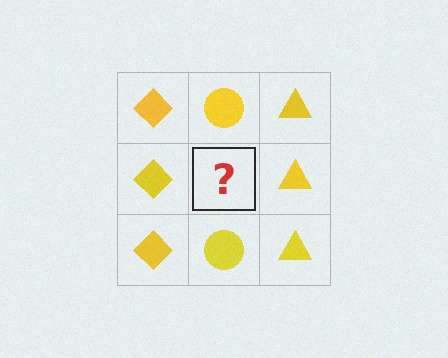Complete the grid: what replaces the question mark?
The question mark should be replaced with a yellow circle.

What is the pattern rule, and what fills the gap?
The rule is that each column has a consistent shape. The gap should be filled with a yellow circle.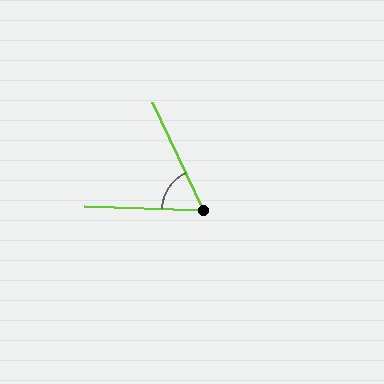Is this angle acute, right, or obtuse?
It is acute.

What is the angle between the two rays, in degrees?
Approximately 63 degrees.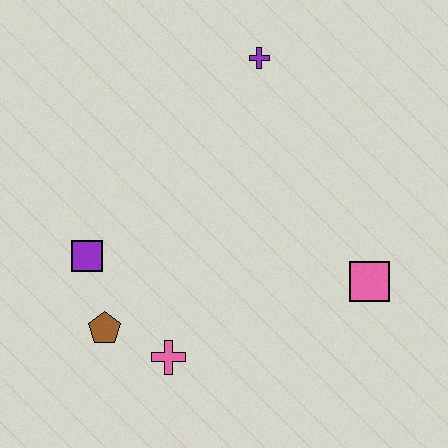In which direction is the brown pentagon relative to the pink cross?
The brown pentagon is to the left of the pink cross.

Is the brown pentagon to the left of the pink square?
Yes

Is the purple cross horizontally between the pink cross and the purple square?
No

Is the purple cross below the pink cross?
No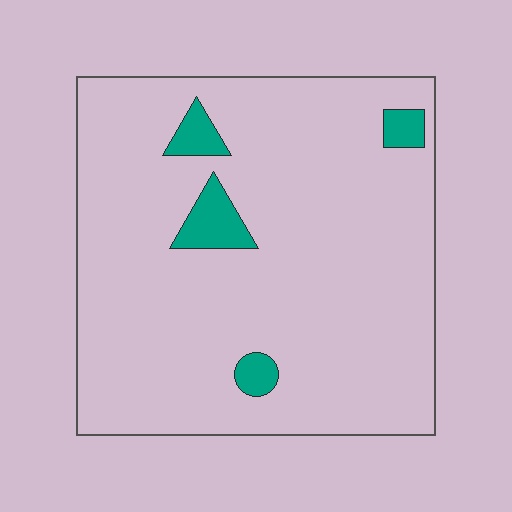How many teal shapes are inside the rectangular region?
4.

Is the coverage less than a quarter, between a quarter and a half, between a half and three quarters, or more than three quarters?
Less than a quarter.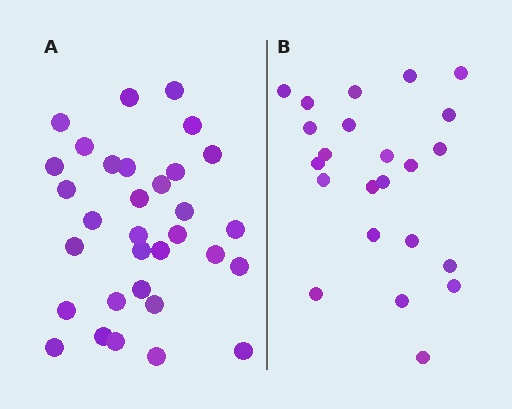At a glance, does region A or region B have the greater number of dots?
Region A (the left region) has more dots.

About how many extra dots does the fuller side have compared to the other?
Region A has roughly 8 or so more dots than region B.